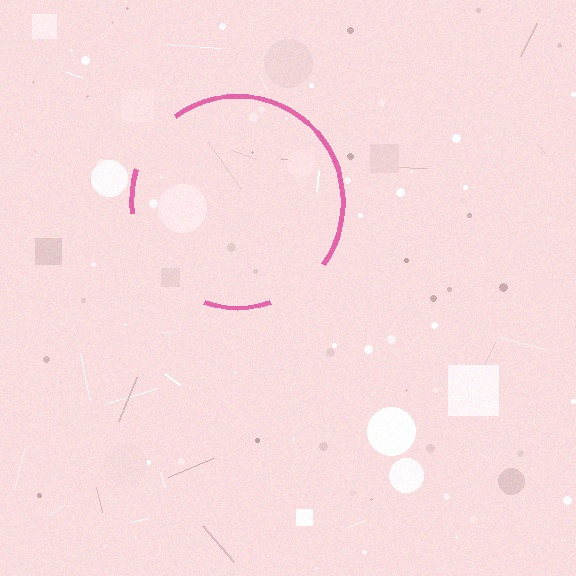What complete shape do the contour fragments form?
The contour fragments form a circle.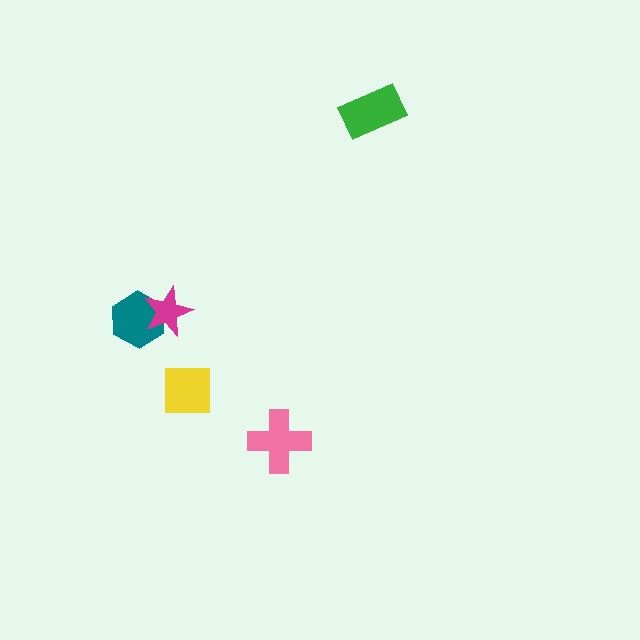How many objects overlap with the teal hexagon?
1 object overlaps with the teal hexagon.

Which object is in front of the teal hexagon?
The magenta star is in front of the teal hexagon.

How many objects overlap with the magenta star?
1 object overlaps with the magenta star.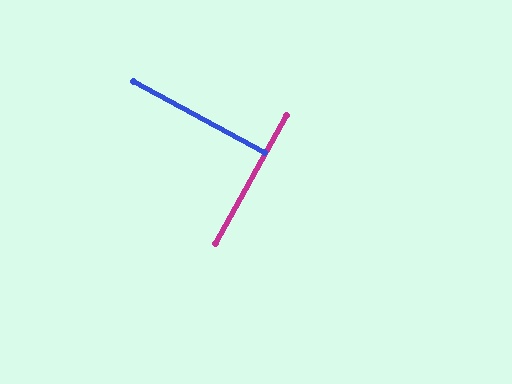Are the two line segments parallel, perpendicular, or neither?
Perpendicular — they meet at approximately 89°.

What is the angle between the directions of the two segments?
Approximately 89 degrees.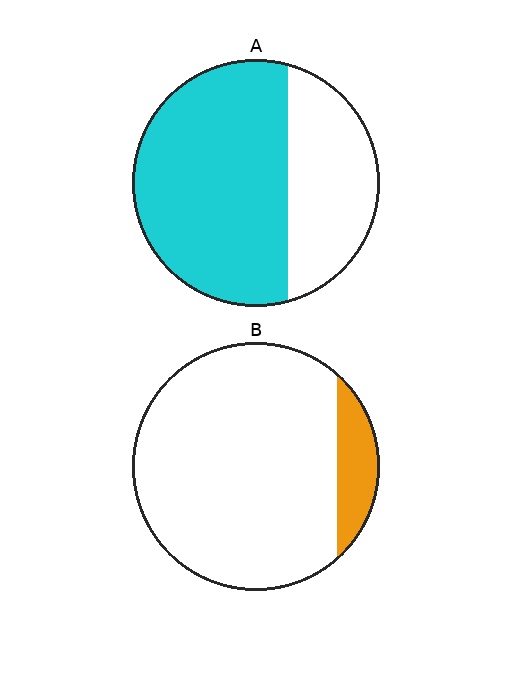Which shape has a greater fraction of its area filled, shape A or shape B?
Shape A.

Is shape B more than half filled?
No.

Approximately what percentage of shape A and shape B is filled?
A is approximately 65% and B is approximately 10%.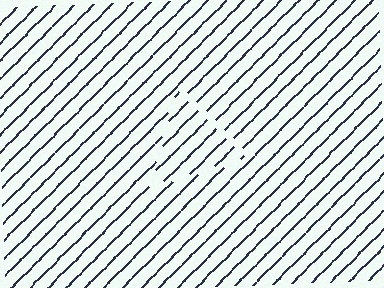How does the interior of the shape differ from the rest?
The interior of the shape contains the same grating, shifted by half a period — the contour is defined by the phase discontinuity where line-ends from the inner and outer gratings abut.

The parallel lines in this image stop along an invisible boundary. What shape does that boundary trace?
An illusory triangle. The interior of the shape contains the same grating, shifted by half a period — the contour is defined by the phase discontinuity where line-ends from the inner and outer gratings abut.